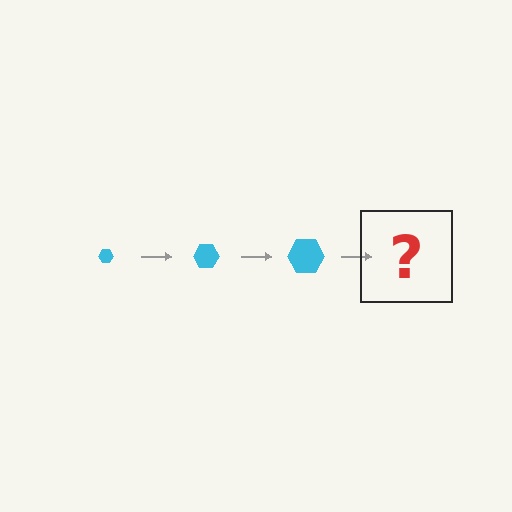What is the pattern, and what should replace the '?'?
The pattern is that the hexagon gets progressively larger each step. The '?' should be a cyan hexagon, larger than the previous one.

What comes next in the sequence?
The next element should be a cyan hexagon, larger than the previous one.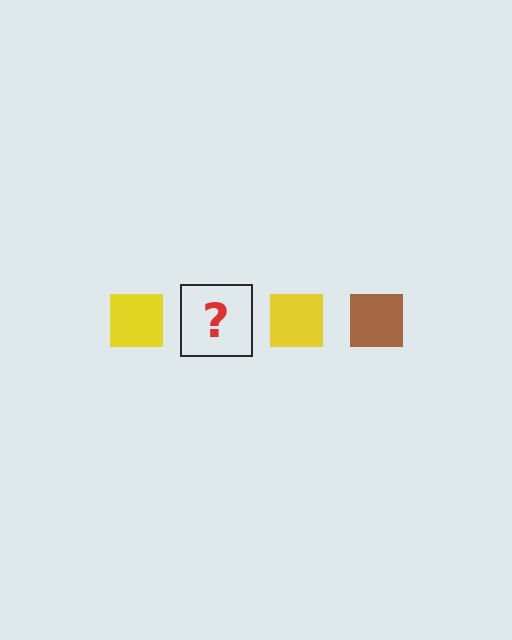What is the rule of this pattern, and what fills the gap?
The rule is that the pattern cycles through yellow, brown squares. The gap should be filled with a brown square.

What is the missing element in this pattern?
The missing element is a brown square.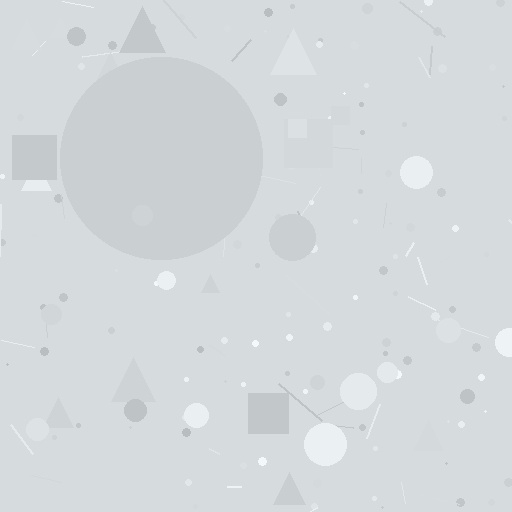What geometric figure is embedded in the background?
A circle is embedded in the background.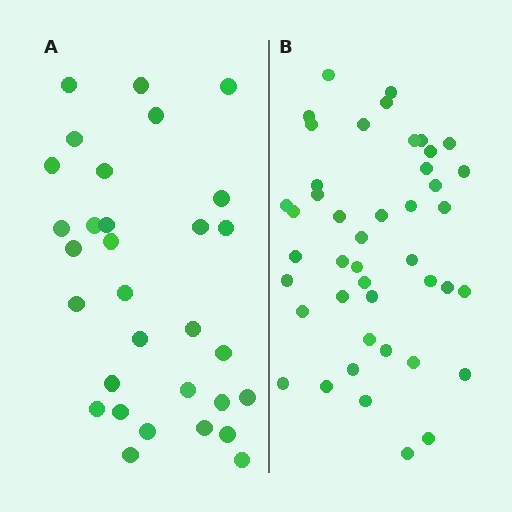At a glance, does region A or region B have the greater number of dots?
Region B (the right region) has more dots.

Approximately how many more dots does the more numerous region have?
Region B has approximately 15 more dots than region A.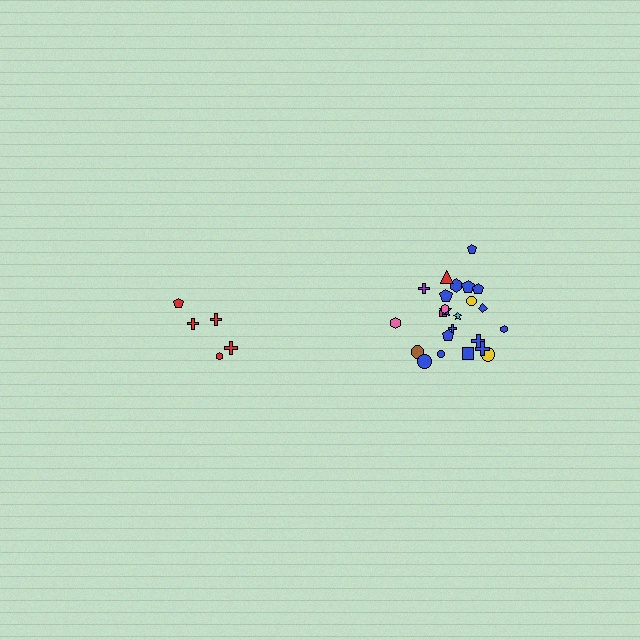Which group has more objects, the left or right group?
The right group.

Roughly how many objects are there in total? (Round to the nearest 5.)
Roughly 30 objects in total.